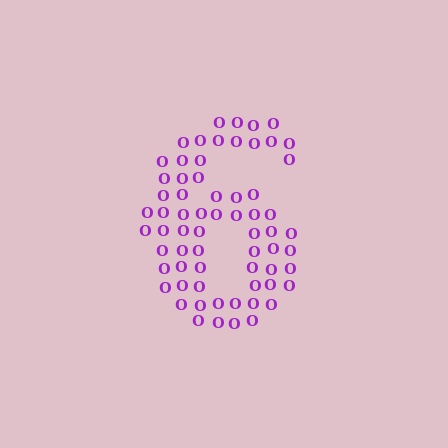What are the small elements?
The small elements are letter O's.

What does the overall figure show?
The overall figure shows the digit 6.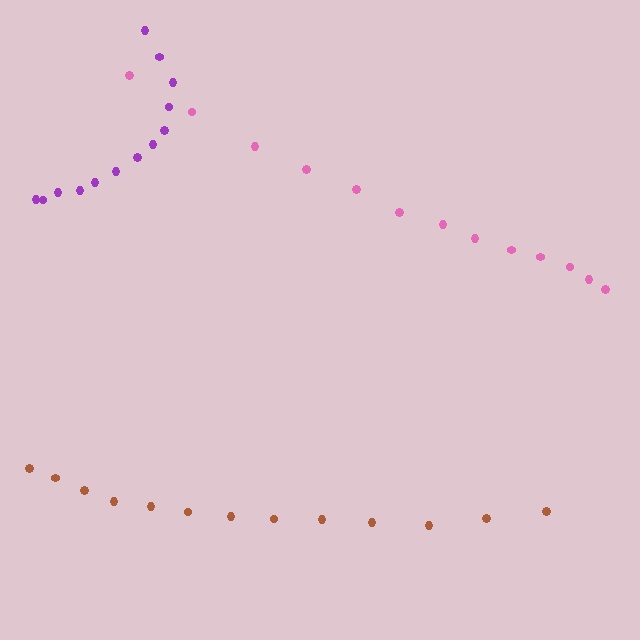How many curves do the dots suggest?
There are 3 distinct paths.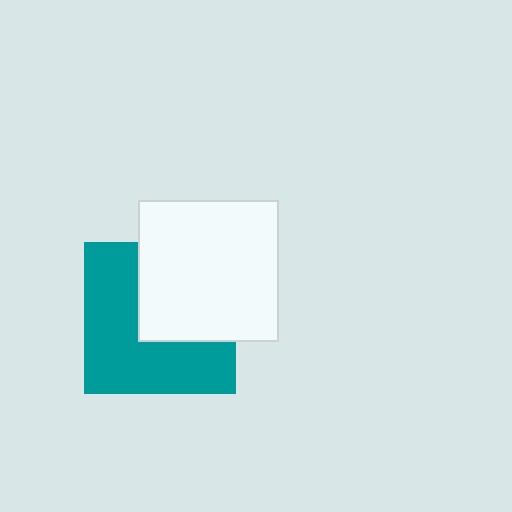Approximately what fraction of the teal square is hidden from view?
Roughly 42% of the teal square is hidden behind the white square.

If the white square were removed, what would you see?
You would see the complete teal square.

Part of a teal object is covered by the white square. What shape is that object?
It is a square.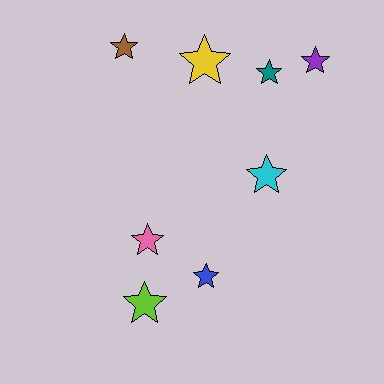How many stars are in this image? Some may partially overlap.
There are 8 stars.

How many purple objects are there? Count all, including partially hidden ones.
There is 1 purple object.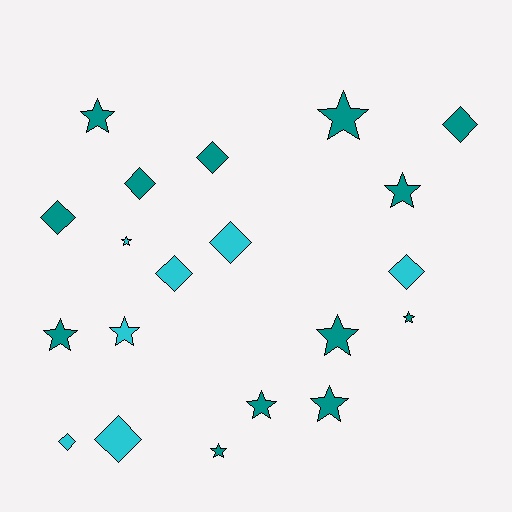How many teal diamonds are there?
There are 4 teal diamonds.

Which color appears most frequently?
Teal, with 13 objects.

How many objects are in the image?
There are 20 objects.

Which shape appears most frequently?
Star, with 11 objects.